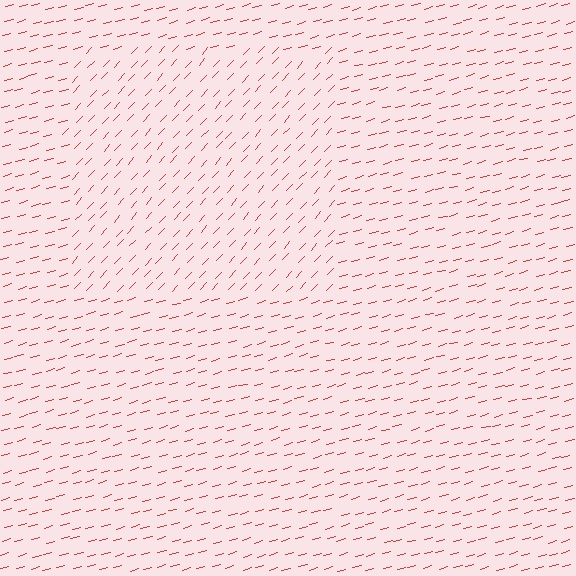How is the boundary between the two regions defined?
The boundary is defined purely by a change in line orientation (approximately 31 degrees difference). All lines are the same color and thickness.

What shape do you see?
I see a rectangle.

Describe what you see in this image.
The image is filled with small red line segments. A rectangle region in the image has lines oriented differently from the surrounding lines, creating a visible texture boundary.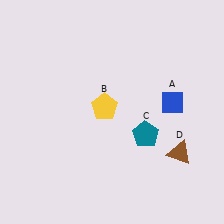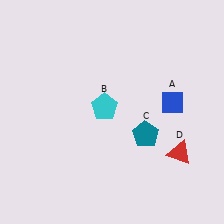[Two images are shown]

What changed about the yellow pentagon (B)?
In Image 1, B is yellow. In Image 2, it changed to cyan.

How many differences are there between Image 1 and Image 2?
There are 2 differences between the two images.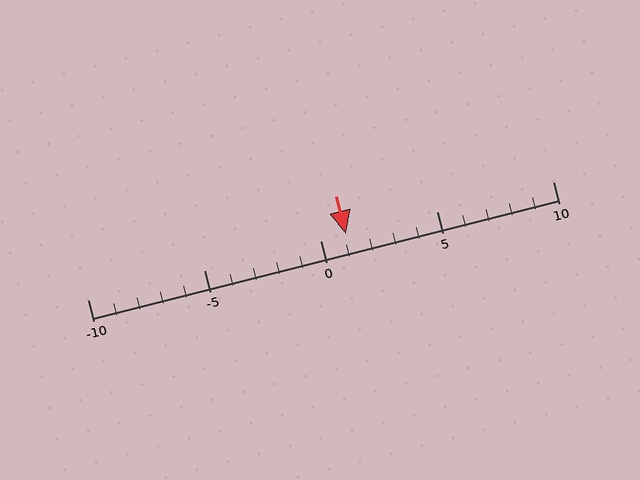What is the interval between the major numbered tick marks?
The major tick marks are spaced 5 units apart.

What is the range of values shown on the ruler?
The ruler shows values from -10 to 10.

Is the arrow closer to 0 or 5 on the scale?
The arrow is closer to 0.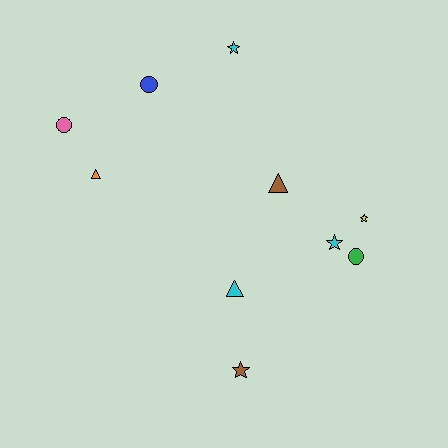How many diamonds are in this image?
There are no diamonds.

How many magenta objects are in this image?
There are no magenta objects.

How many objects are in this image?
There are 10 objects.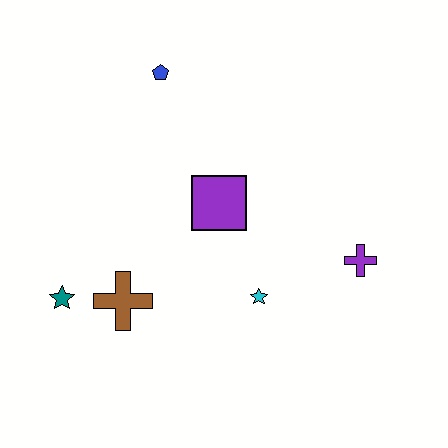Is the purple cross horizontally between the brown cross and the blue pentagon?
No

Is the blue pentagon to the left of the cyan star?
Yes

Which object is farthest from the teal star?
The purple cross is farthest from the teal star.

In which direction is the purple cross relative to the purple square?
The purple cross is to the right of the purple square.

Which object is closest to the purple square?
The cyan star is closest to the purple square.